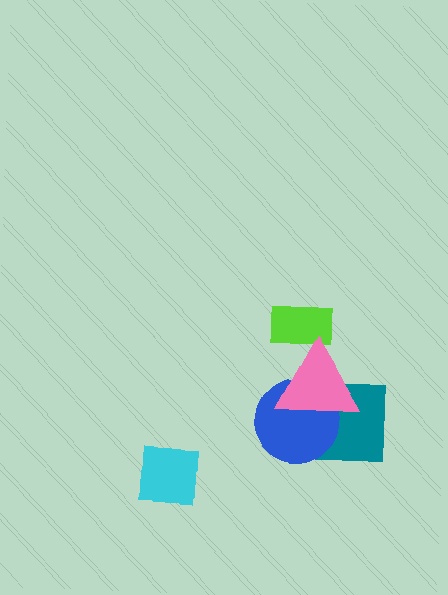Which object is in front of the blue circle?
The pink triangle is in front of the blue circle.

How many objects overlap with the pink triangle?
3 objects overlap with the pink triangle.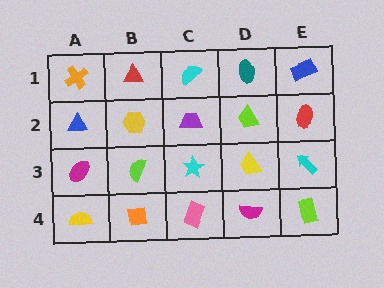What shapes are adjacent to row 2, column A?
An orange cross (row 1, column A), a magenta ellipse (row 3, column A), a yellow hexagon (row 2, column B).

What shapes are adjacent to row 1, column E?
A red ellipse (row 2, column E), a teal ellipse (row 1, column D).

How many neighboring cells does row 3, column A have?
3.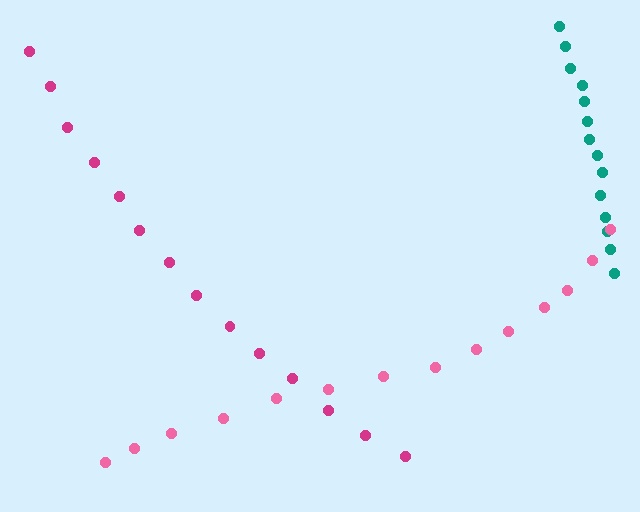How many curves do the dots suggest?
There are 3 distinct paths.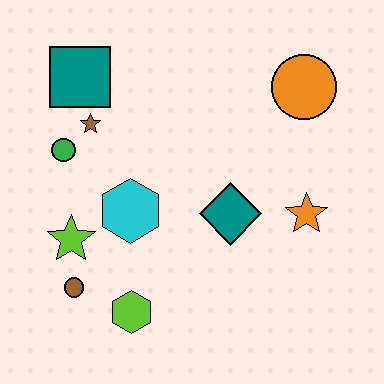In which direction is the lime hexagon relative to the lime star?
The lime hexagon is below the lime star.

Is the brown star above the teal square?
No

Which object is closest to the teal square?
The brown star is closest to the teal square.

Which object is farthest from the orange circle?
The brown circle is farthest from the orange circle.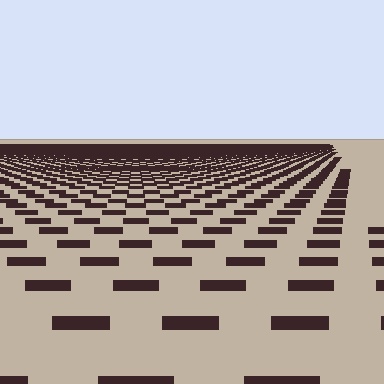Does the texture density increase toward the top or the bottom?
Density increases toward the top.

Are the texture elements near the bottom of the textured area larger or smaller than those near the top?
Larger. Near the bottom, elements are closer to the viewer and appear at a bigger on-screen size.